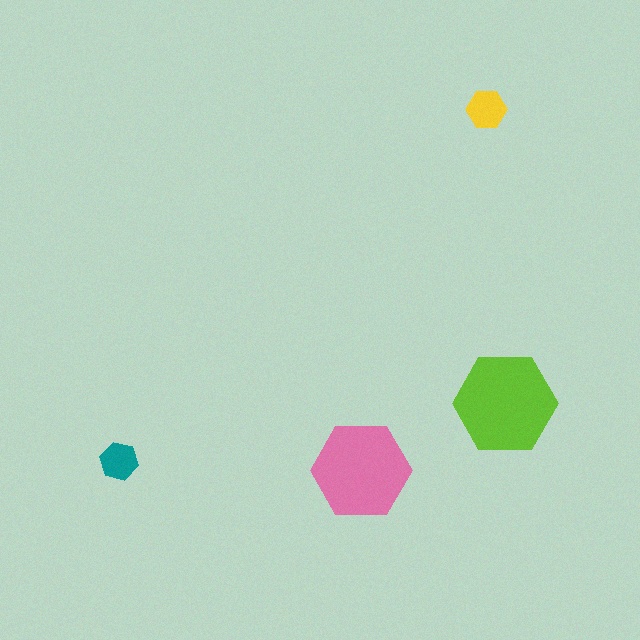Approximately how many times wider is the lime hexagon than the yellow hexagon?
About 2.5 times wider.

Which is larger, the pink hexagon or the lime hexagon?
The lime one.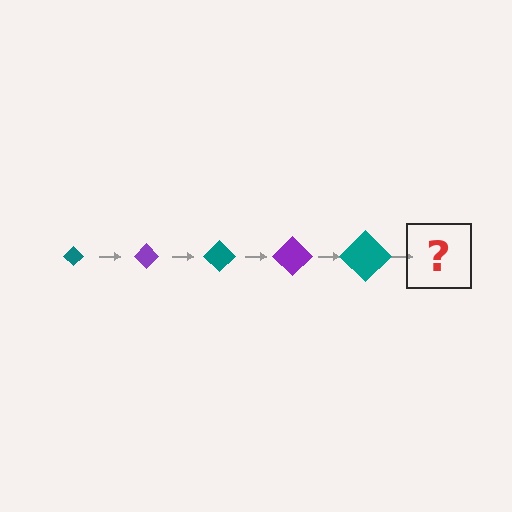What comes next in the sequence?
The next element should be a purple diamond, larger than the previous one.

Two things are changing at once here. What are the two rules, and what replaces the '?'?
The two rules are that the diamond grows larger each step and the color cycles through teal and purple. The '?' should be a purple diamond, larger than the previous one.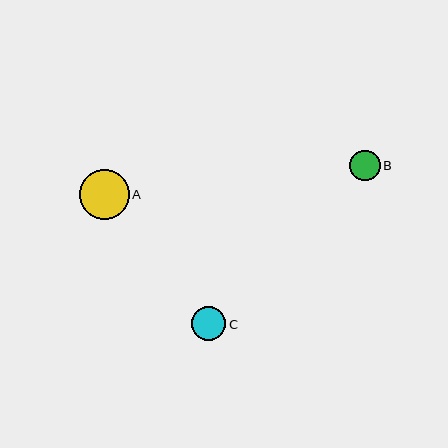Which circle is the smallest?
Circle B is the smallest with a size of approximately 30 pixels.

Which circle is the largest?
Circle A is the largest with a size of approximately 50 pixels.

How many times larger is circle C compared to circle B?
Circle C is approximately 1.1 times the size of circle B.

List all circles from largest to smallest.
From largest to smallest: A, C, B.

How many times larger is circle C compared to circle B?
Circle C is approximately 1.1 times the size of circle B.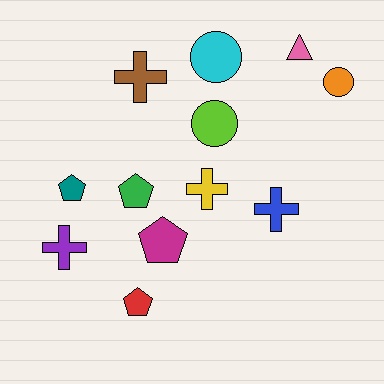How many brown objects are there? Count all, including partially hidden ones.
There is 1 brown object.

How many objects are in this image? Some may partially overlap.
There are 12 objects.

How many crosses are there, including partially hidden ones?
There are 4 crosses.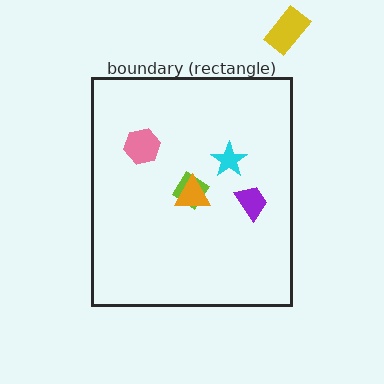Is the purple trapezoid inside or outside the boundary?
Inside.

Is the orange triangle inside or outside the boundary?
Inside.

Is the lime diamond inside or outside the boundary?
Inside.